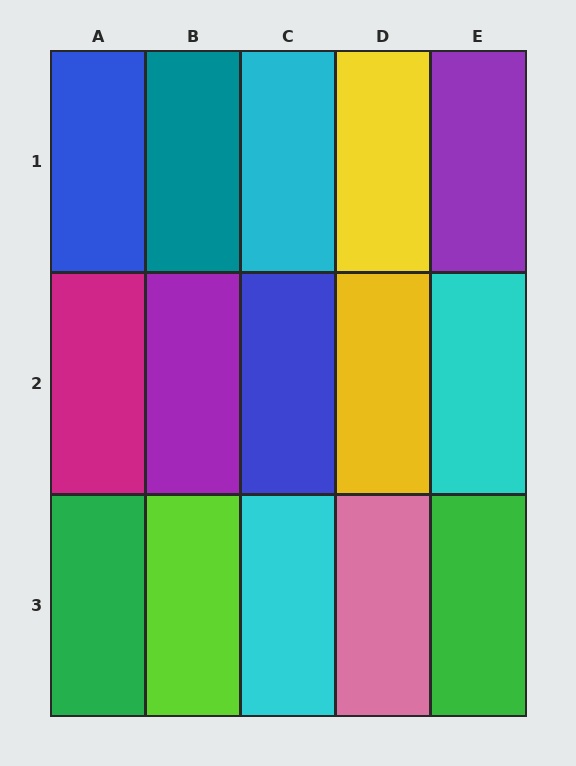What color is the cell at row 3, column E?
Green.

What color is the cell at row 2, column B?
Purple.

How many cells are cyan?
3 cells are cyan.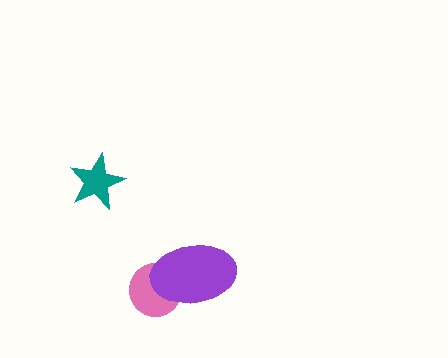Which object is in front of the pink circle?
The purple ellipse is in front of the pink circle.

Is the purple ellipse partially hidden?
No, no other shape covers it.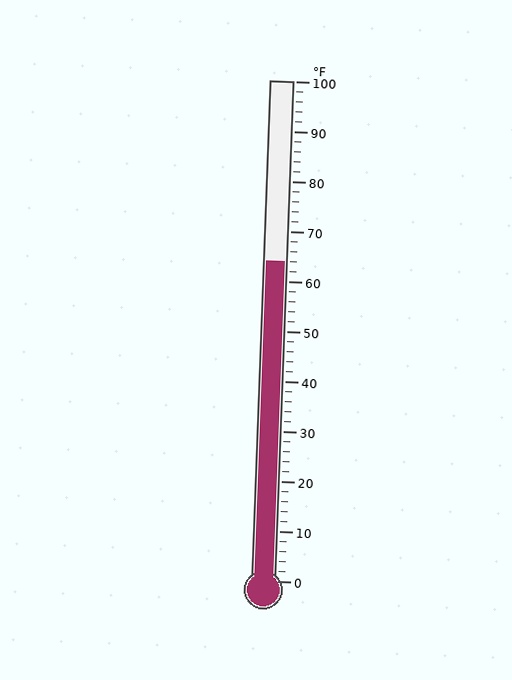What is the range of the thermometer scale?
The thermometer scale ranges from 0°F to 100°F.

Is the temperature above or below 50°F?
The temperature is above 50°F.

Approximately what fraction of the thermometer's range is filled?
The thermometer is filled to approximately 65% of its range.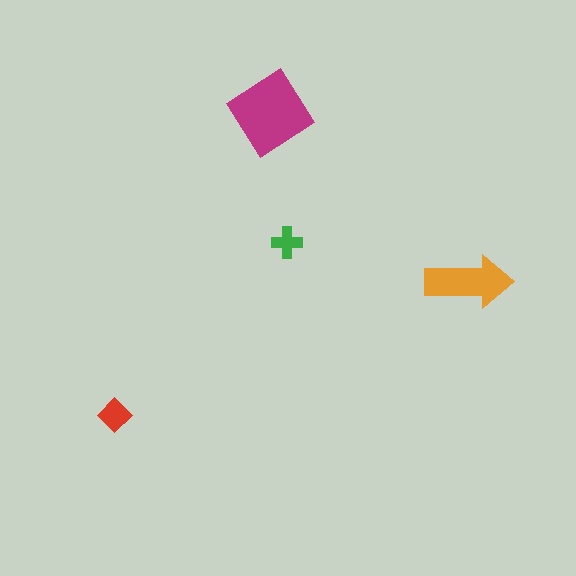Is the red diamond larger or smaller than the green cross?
Larger.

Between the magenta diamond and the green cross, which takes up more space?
The magenta diamond.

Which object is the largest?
The magenta diamond.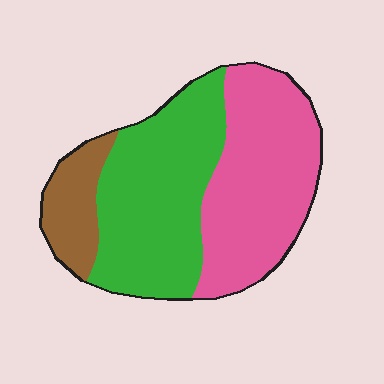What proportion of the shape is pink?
Pink covers about 45% of the shape.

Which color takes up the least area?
Brown, at roughly 15%.